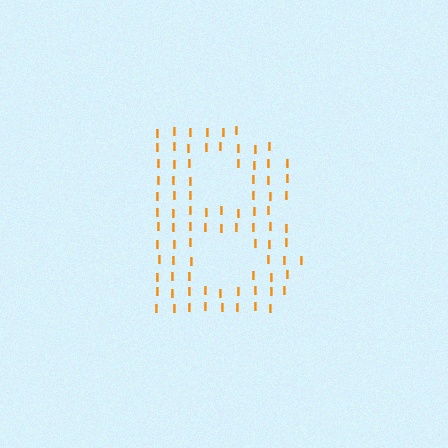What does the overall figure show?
The overall figure shows the letter B.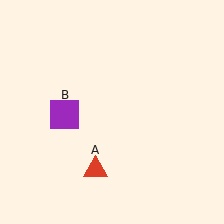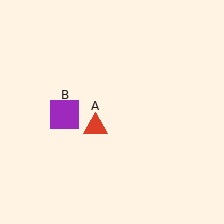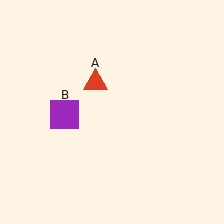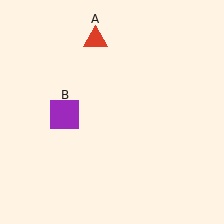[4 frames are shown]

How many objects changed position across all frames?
1 object changed position: red triangle (object A).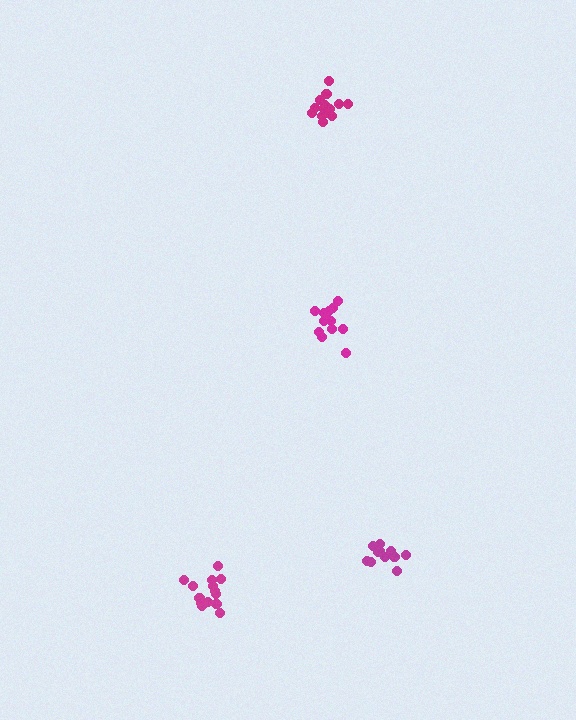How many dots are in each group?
Group 1: 13 dots, Group 2: 15 dots, Group 3: 12 dots, Group 4: 14 dots (54 total).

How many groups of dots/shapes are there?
There are 4 groups.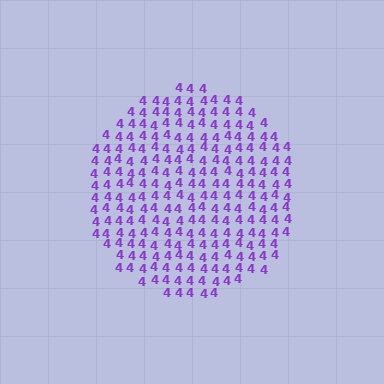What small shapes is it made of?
It is made of small digit 4's.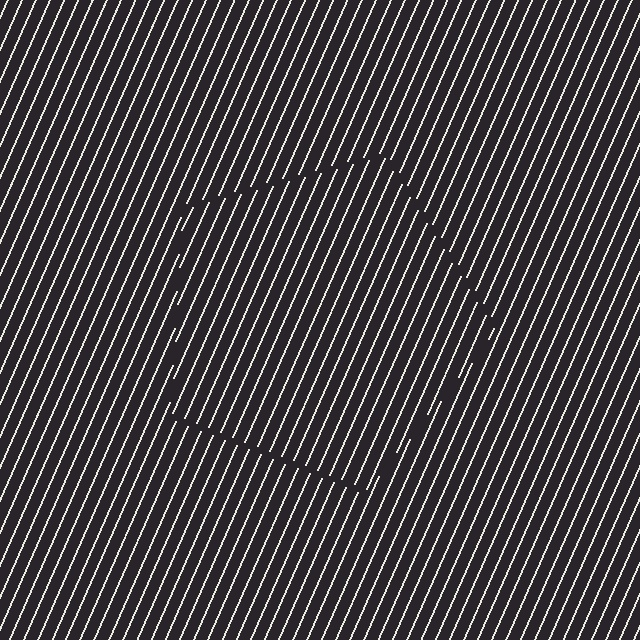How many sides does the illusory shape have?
5 sides — the line-ends trace a pentagon.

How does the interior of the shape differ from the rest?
The interior of the shape contains the same grating, shifted by half a period — the contour is defined by the phase discontinuity where line-ends from the inner and outer gratings abut.